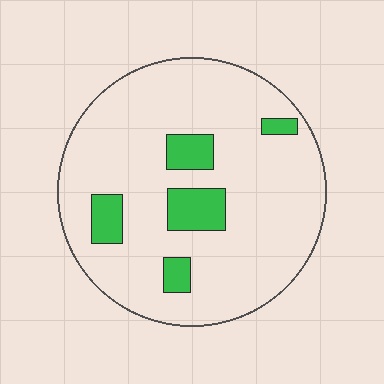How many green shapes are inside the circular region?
5.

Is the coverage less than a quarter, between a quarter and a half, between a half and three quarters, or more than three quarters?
Less than a quarter.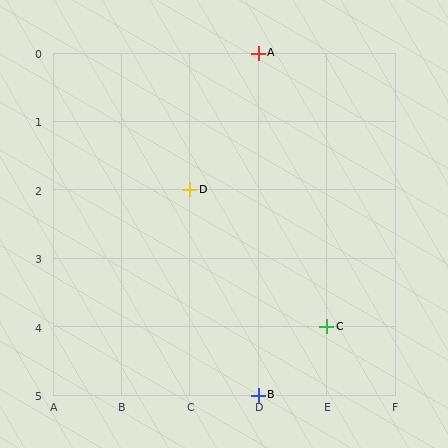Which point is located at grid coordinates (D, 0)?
Point A is at (D, 0).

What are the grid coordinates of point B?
Point B is at grid coordinates (D, 5).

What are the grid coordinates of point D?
Point D is at grid coordinates (C, 2).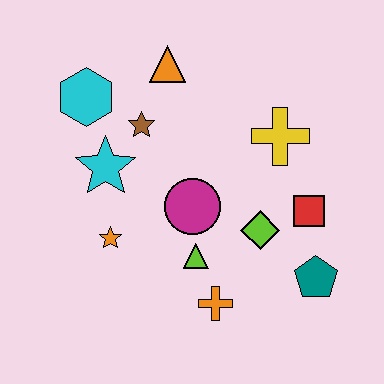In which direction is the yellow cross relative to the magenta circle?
The yellow cross is to the right of the magenta circle.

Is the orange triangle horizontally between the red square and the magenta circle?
No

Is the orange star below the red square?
Yes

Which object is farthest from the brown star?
The teal pentagon is farthest from the brown star.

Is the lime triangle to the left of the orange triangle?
No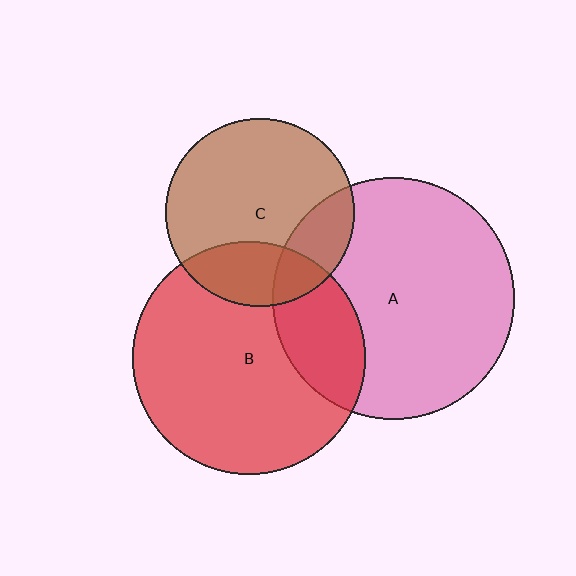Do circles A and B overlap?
Yes.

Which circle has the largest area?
Circle A (pink).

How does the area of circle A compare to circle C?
Approximately 1.6 times.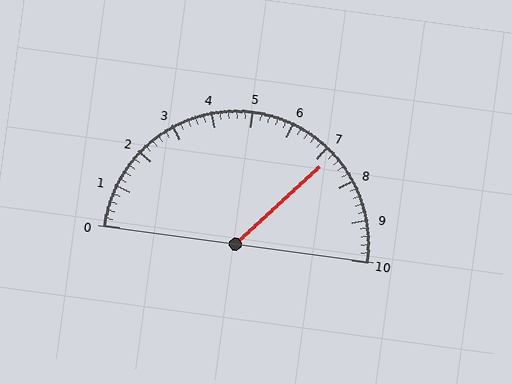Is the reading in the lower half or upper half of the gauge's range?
The reading is in the upper half of the range (0 to 10).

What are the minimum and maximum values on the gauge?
The gauge ranges from 0 to 10.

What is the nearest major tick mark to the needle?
The nearest major tick mark is 7.